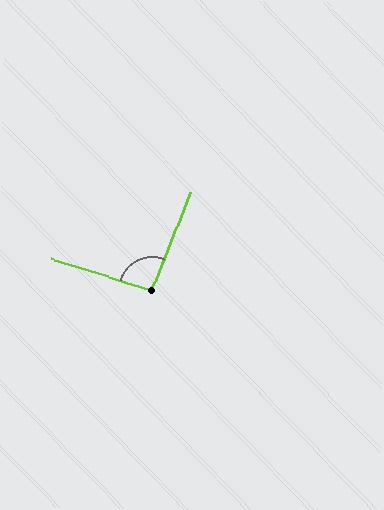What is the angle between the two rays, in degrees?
Approximately 94 degrees.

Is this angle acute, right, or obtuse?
It is approximately a right angle.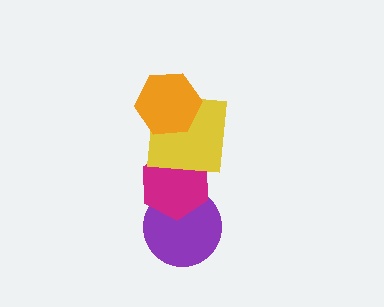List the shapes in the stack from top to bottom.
From top to bottom: the orange hexagon, the yellow square, the magenta hexagon, the purple circle.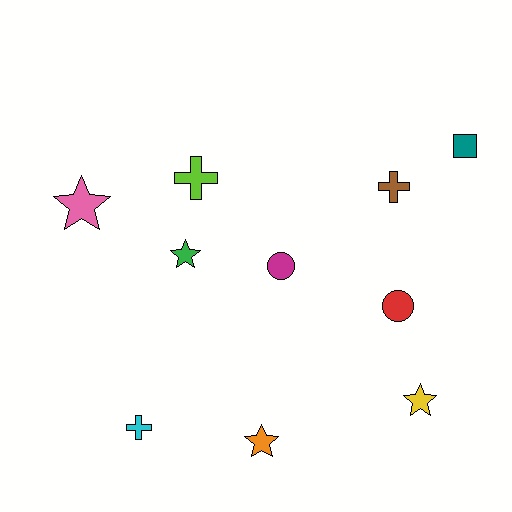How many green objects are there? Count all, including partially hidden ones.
There is 1 green object.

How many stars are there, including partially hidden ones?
There are 4 stars.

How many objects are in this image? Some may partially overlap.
There are 10 objects.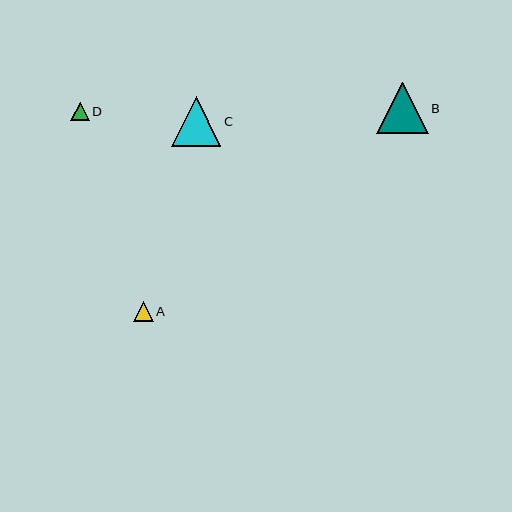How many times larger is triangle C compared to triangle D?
Triangle C is approximately 2.7 times the size of triangle D.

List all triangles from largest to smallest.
From largest to smallest: B, C, A, D.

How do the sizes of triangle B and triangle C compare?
Triangle B and triangle C are approximately the same size.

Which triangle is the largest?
Triangle B is the largest with a size of approximately 52 pixels.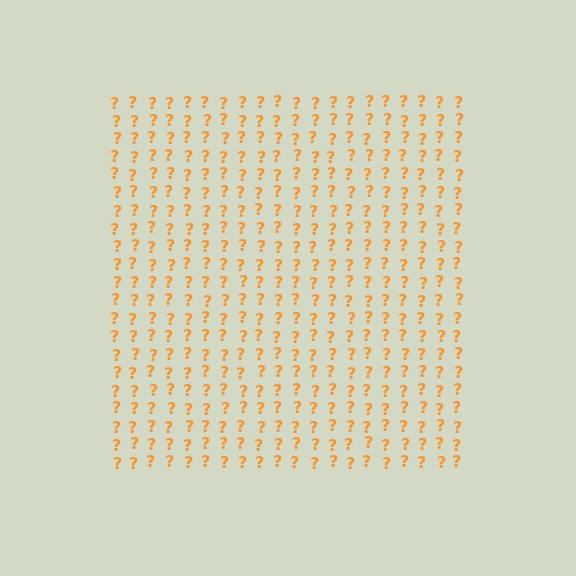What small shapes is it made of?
It is made of small question marks.